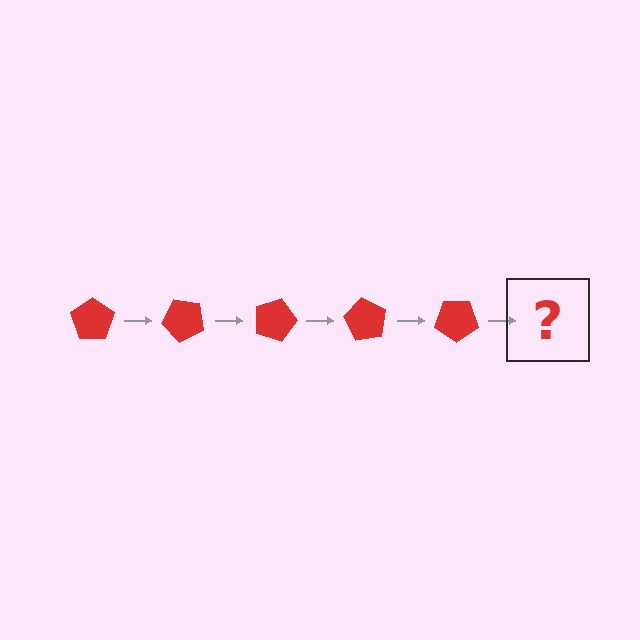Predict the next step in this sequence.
The next step is a red pentagon rotated 225 degrees.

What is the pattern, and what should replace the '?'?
The pattern is that the pentagon rotates 45 degrees each step. The '?' should be a red pentagon rotated 225 degrees.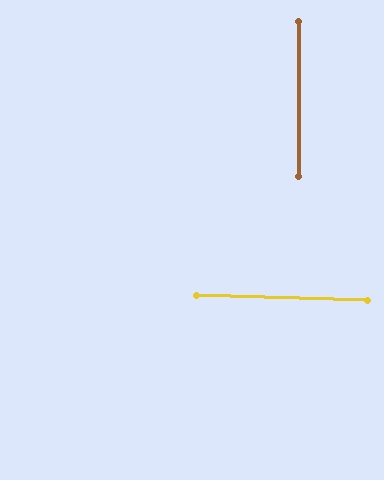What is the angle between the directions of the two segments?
Approximately 89 degrees.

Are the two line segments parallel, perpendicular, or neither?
Perpendicular — they meet at approximately 89°.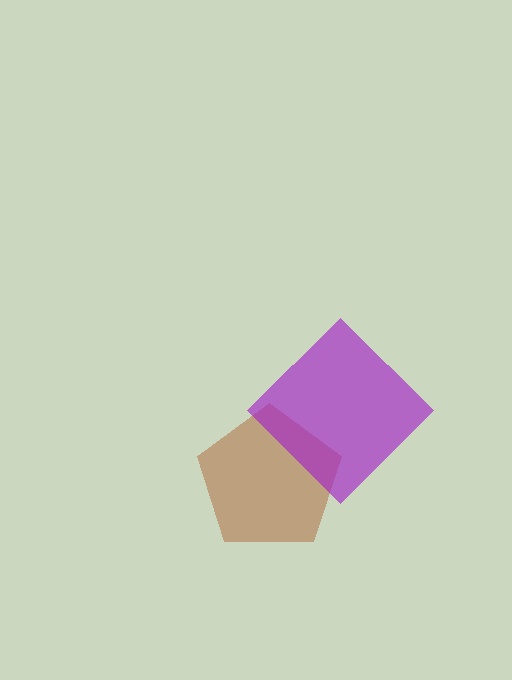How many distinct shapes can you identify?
There are 2 distinct shapes: a brown pentagon, a purple diamond.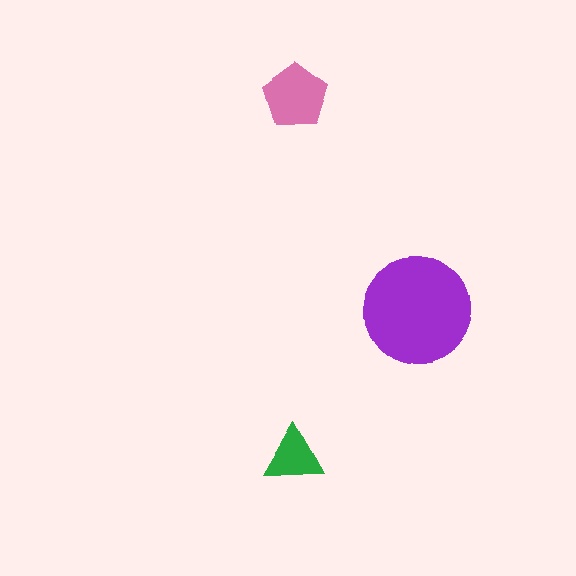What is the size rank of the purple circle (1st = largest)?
1st.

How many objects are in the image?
There are 3 objects in the image.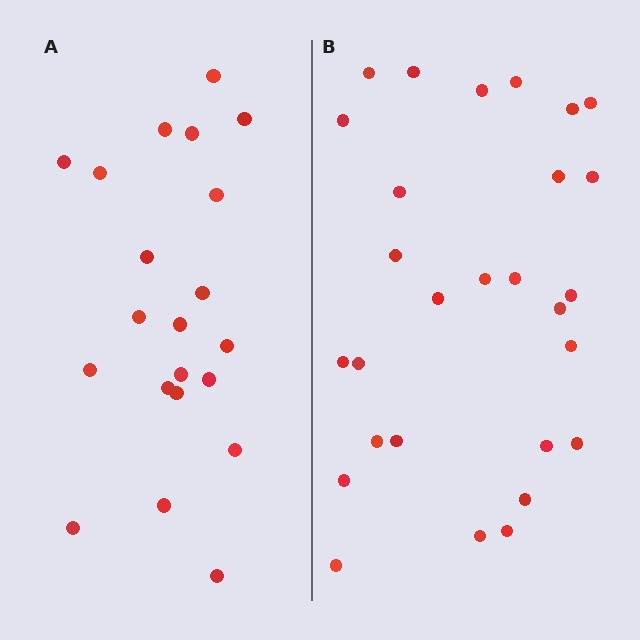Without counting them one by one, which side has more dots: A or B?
Region B (the right region) has more dots.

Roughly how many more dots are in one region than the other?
Region B has roughly 8 or so more dots than region A.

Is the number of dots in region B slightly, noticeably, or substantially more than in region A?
Region B has noticeably more, but not dramatically so. The ratio is roughly 1.3 to 1.